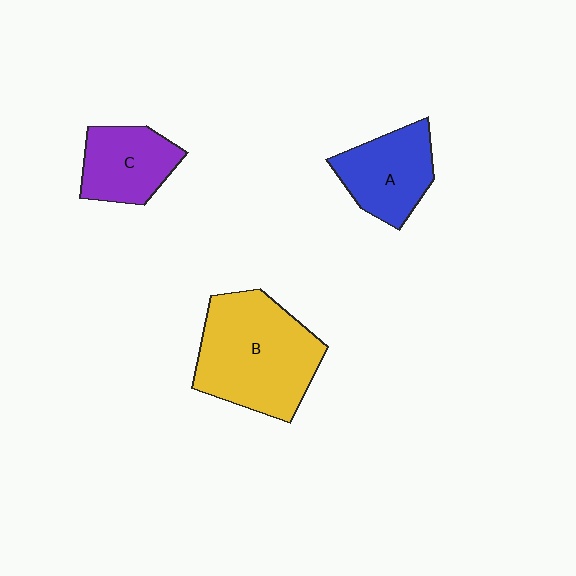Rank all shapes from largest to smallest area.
From largest to smallest: B (yellow), A (blue), C (purple).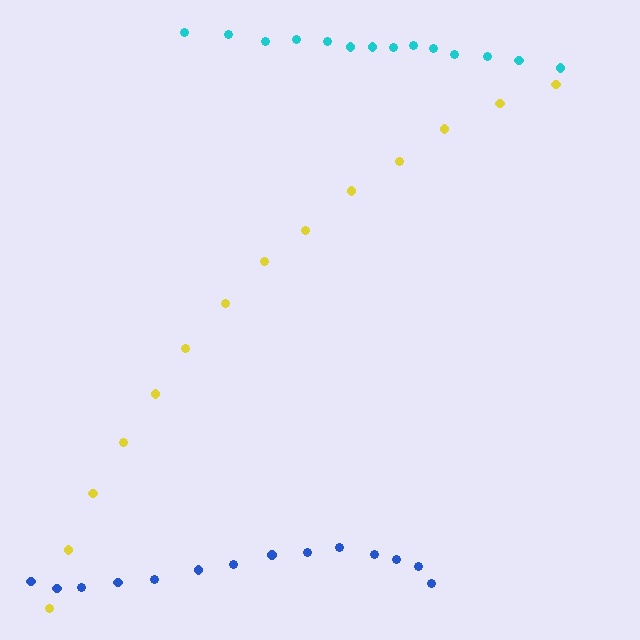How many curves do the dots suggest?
There are 3 distinct paths.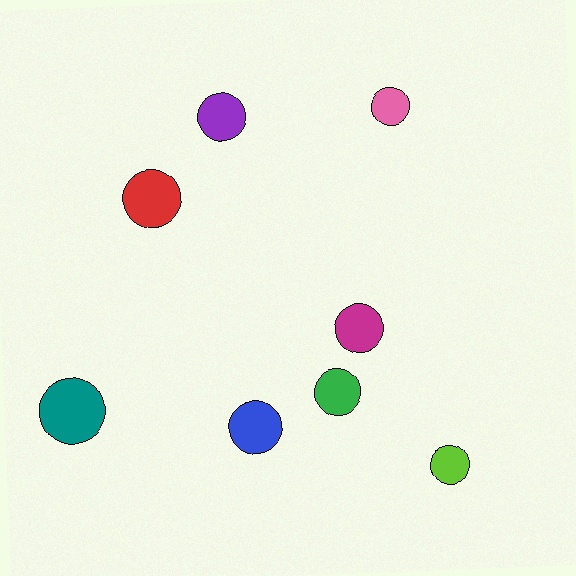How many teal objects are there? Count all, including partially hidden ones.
There is 1 teal object.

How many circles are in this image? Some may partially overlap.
There are 8 circles.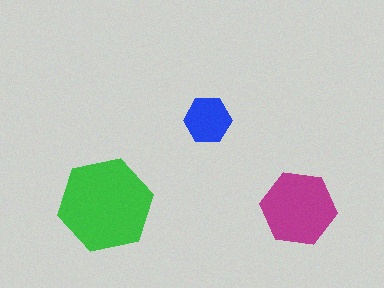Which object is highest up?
The blue hexagon is topmost.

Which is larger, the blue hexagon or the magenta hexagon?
The magenta one.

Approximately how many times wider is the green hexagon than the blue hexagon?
About 2 times wider.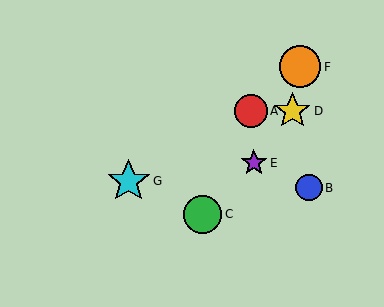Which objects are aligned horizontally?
Objects A, D are aligned horizontally.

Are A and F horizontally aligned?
No, A is at y≈111 and F is at y≈67.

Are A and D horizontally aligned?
Yes, both are at y≈111.